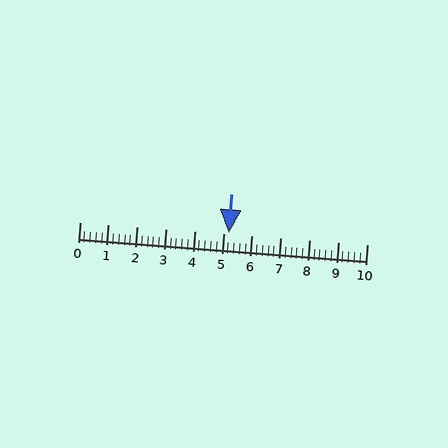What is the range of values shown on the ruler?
The ruler shows values from 0 to 10.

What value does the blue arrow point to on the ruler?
The blue arrow points to approximately 5.2.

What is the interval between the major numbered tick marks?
The major tick marks are spaced 1 units apart.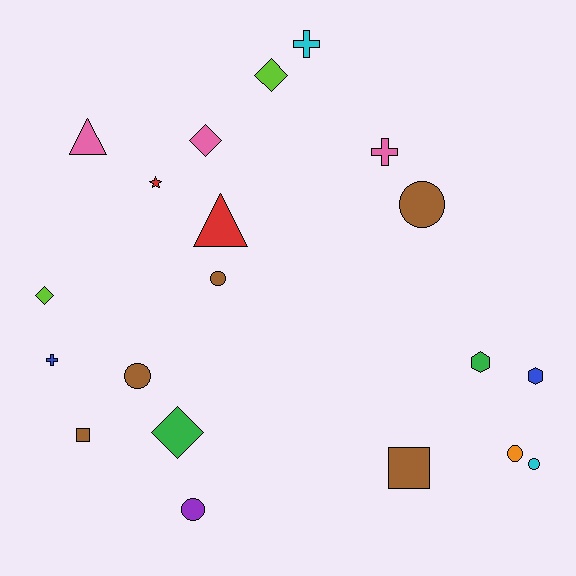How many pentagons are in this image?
There are no pentagons.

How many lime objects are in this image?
There are 2 lime objects.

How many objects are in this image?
There are 20 objects.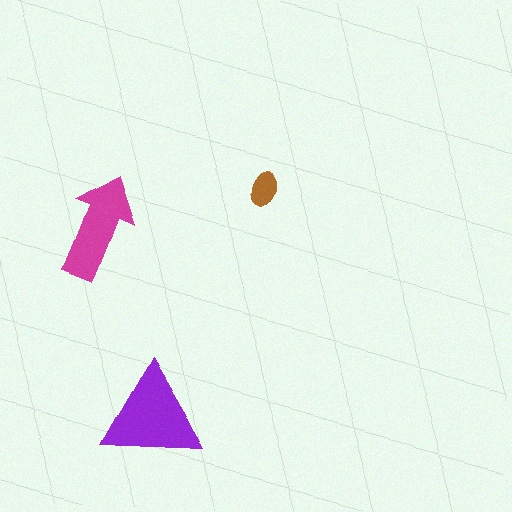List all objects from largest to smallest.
The purple triangle, the magenta arrow, the brown ellipse.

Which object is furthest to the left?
The magenta arrow is leftmost.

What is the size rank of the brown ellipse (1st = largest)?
3rd.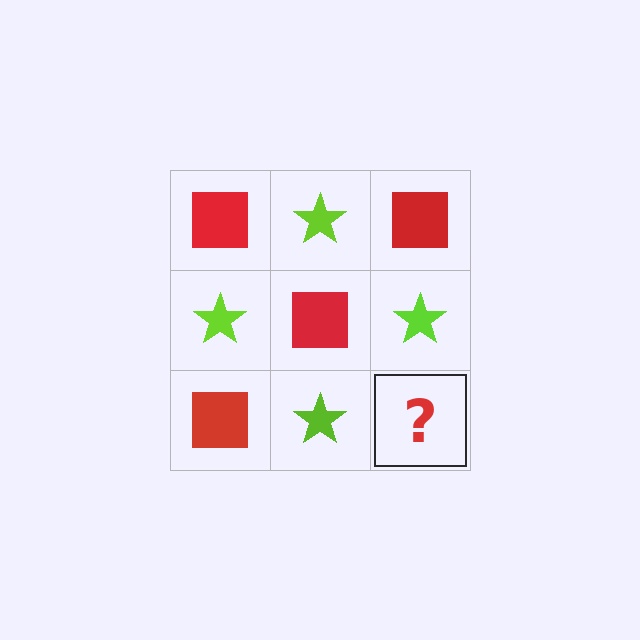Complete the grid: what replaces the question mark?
The question mark should be replaced with a red square.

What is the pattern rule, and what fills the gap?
The rule is that it alternates red square and lime star in a checkerboard pattern. The gap should be filled with a red square.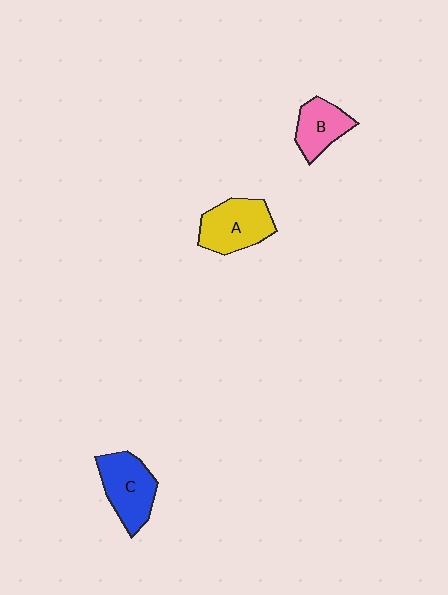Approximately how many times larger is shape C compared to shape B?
Approximately 1.3 times.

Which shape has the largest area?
Shape C (blue).